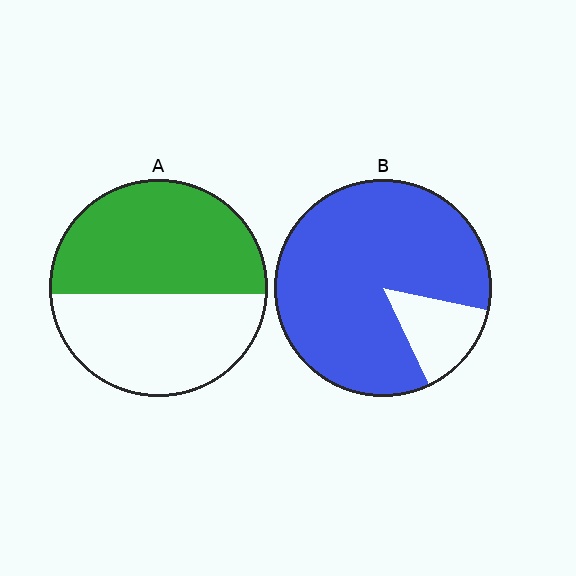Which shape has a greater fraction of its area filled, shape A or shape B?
Shape B.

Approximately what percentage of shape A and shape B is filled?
A is approximately 55% and B is approximately 85%.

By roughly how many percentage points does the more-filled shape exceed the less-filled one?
By roughly 30 percentage points (B over A).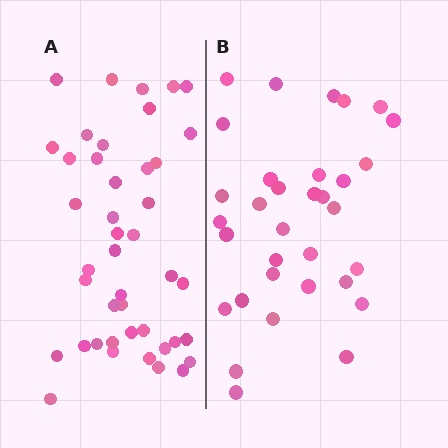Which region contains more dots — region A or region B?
Region A (the left region) has more dots.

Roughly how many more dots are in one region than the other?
Region A has roughly 10 or so more dots than region B.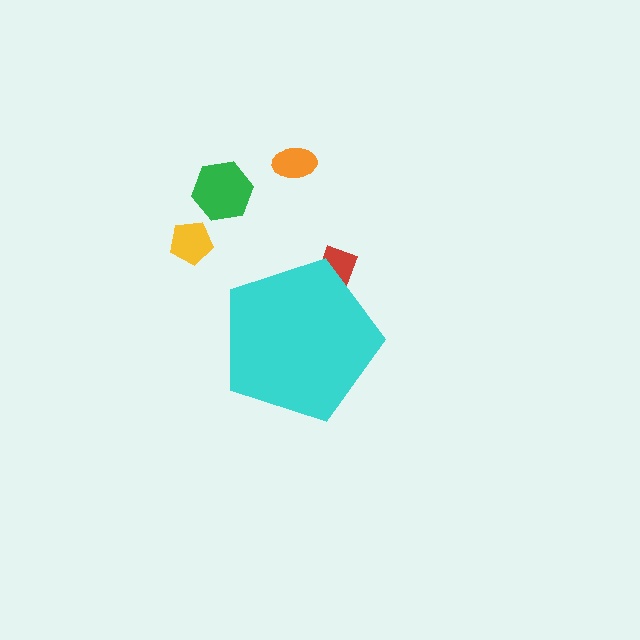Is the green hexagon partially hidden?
No, the green hexagon is fully visible.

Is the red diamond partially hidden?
Yes, the red diamond is partially hidden behind the cyan pentagon.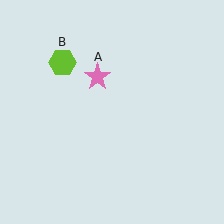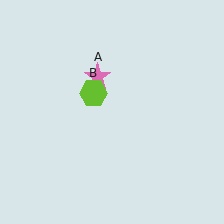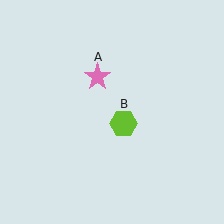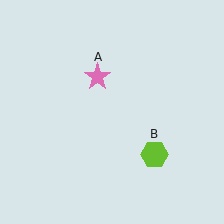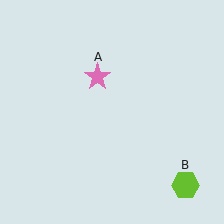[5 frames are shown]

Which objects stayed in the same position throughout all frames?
Pink star (object A) remained stationary.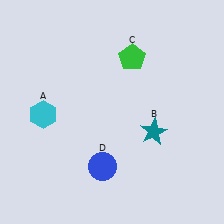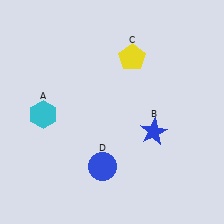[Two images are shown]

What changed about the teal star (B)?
In Image 1, B is teal. In Image 2, it changed to blue.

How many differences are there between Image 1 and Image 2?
There are 2 differences between the two images.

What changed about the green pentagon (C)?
In Image 1, C is green. In Image 2, it changed to yellow.